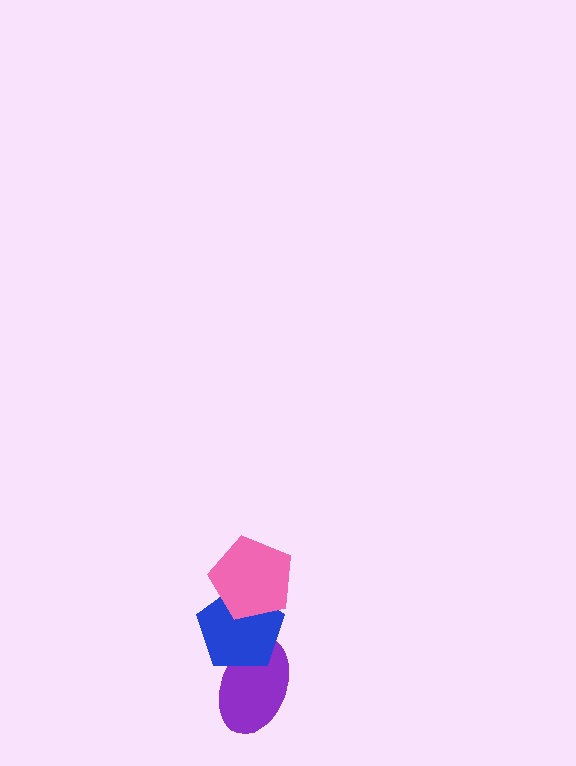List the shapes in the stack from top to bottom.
From top to bottom: the pink pentagon, the blue pentagon, the purple ellipse.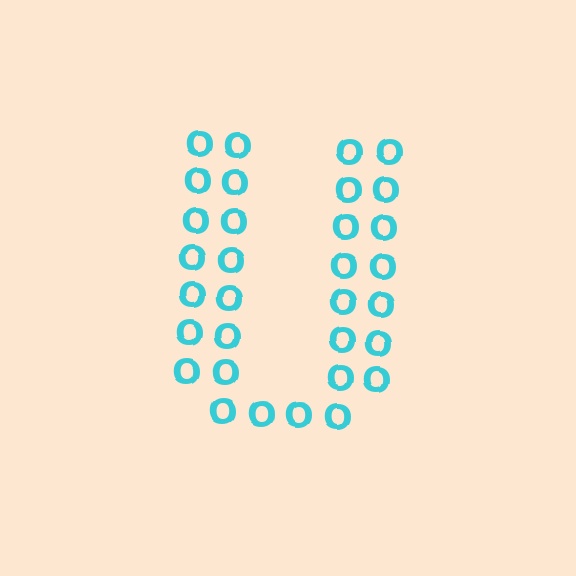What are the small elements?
The small elements are letter O's.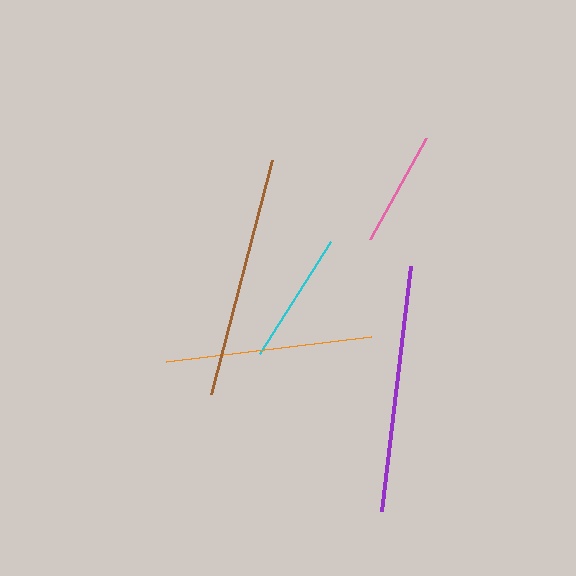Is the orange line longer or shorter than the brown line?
The brown line is longer than the orange line.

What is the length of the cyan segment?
The cyan segment is approximately 132 pixels long.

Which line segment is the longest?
The purple line is the longest at approximately 247 pixels.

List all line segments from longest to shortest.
From longest to shortest: purple, brown, orange, cyan, pink.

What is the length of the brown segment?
The brown segment is approximately 242 pixels long.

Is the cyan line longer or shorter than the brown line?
The brown line is longer than the cyan line.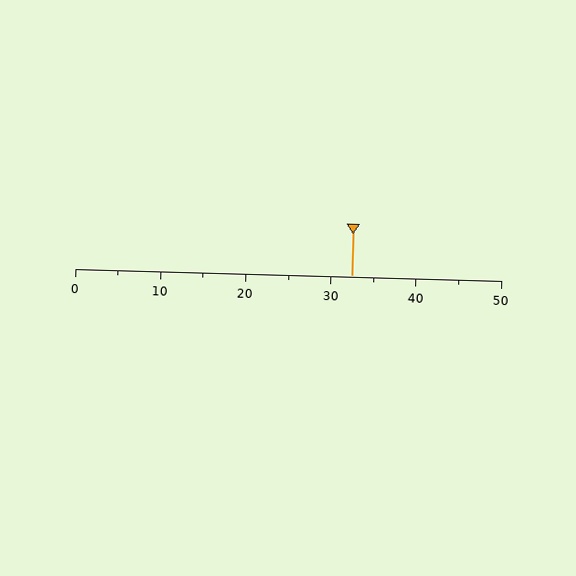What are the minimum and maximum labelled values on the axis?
The axis runs from 0 to 50.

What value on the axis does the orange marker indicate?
The marker indicates approximately 32.5.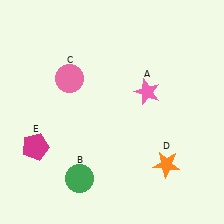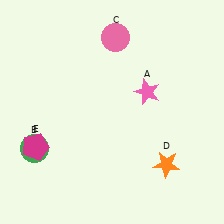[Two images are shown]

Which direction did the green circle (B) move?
The green circle (B) moved left.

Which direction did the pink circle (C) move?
The pink circle (C) moved right.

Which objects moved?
The objects that moved are: the green circle (B), the pink circle (C).